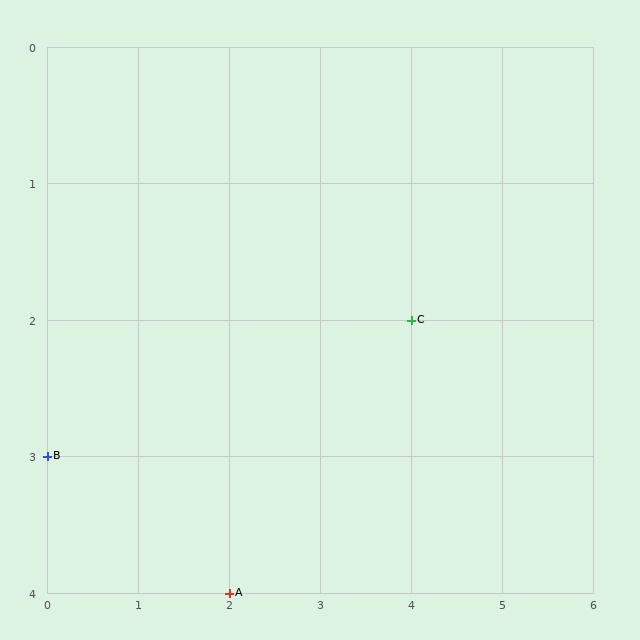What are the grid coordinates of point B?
Point B is at grid coordinates (0, 3).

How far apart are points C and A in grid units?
Points C and A are 2 columns and 2 rows apart (about 2.8 grid units diagonally).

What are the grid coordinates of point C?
Point C is at grid coordinates (4, 2).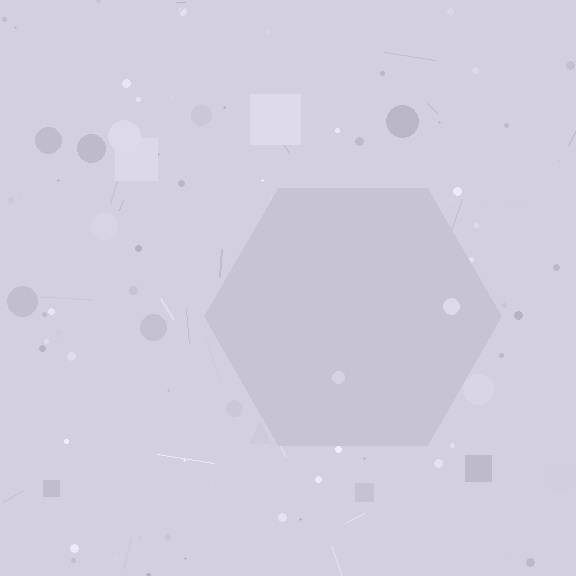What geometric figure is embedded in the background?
A hexagon is embedded in the background.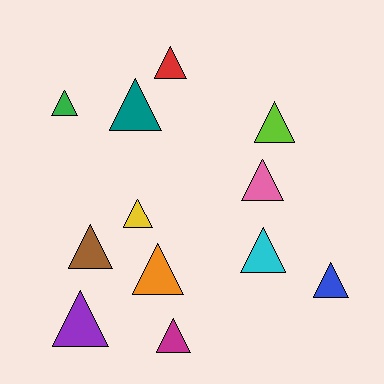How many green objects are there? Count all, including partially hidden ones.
There is 1 green object.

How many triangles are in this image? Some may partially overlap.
There are 12 triangles.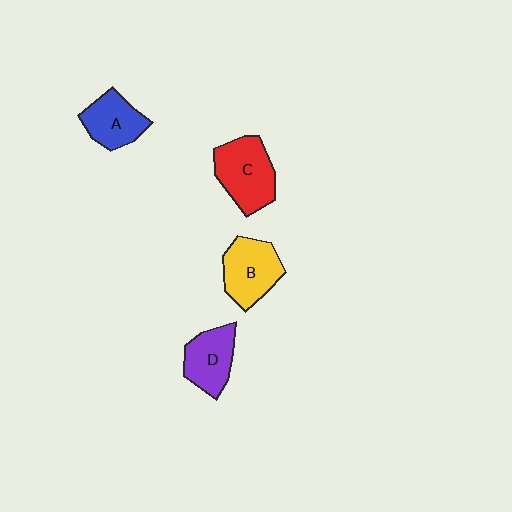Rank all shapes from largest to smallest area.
From largest to smallest: C (red), B (yellow), D (purple), A (blue).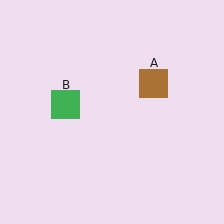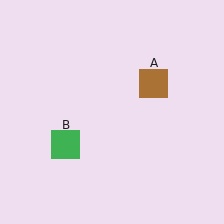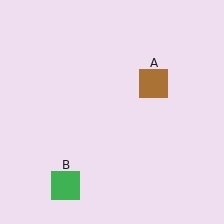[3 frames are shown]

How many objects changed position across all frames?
1 object changed position: green square (object B).